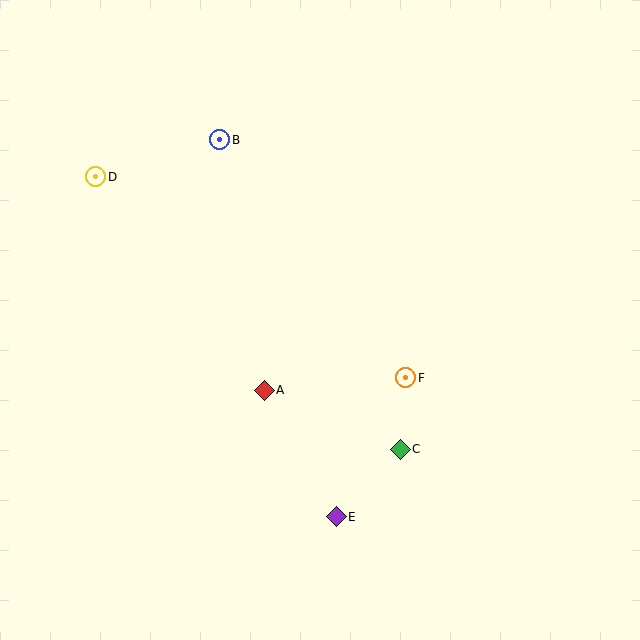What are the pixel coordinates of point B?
Point B is at (220, 140).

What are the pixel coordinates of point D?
Point D is at (96, 177).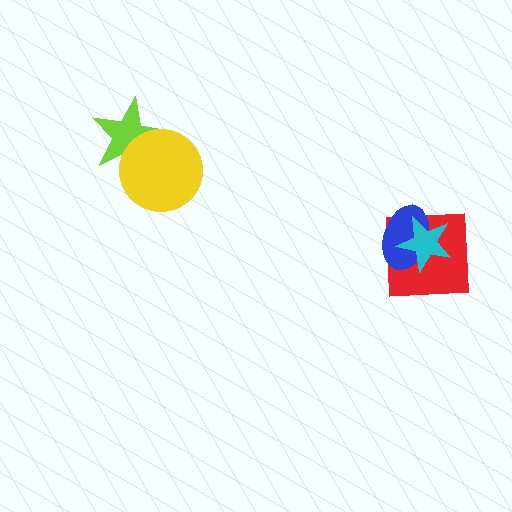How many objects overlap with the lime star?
1 object overlaps with the lime star.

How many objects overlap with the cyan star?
2 objects overlap with the cyan star.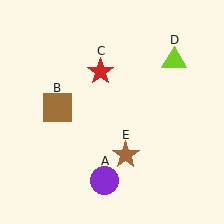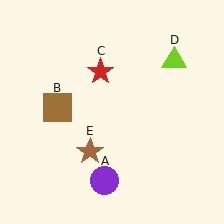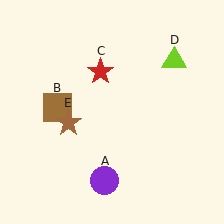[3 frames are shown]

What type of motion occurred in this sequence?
The brown star (object E) rotated clockwise around the center of the scene.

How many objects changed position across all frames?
1 object changed position: brown star (object E).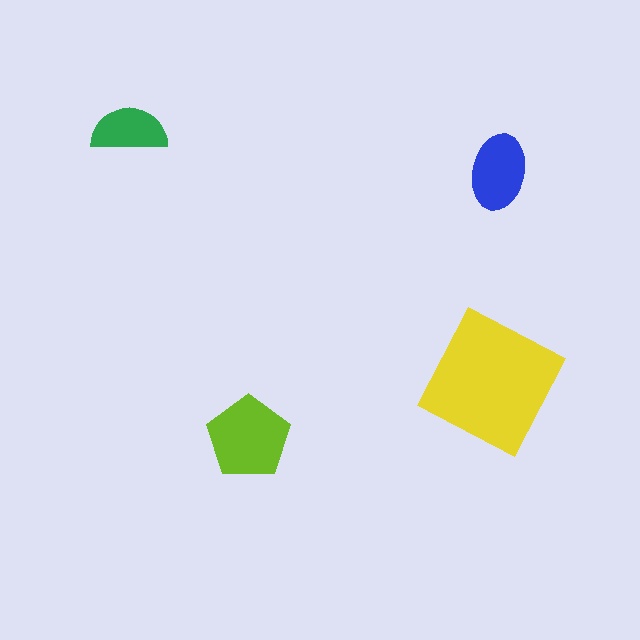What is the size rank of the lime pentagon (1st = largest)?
2nd.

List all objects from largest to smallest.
The yellow square, the lime pentagon, the blue ellipse, the green semicircle.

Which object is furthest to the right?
The blue ellipse is rightmost.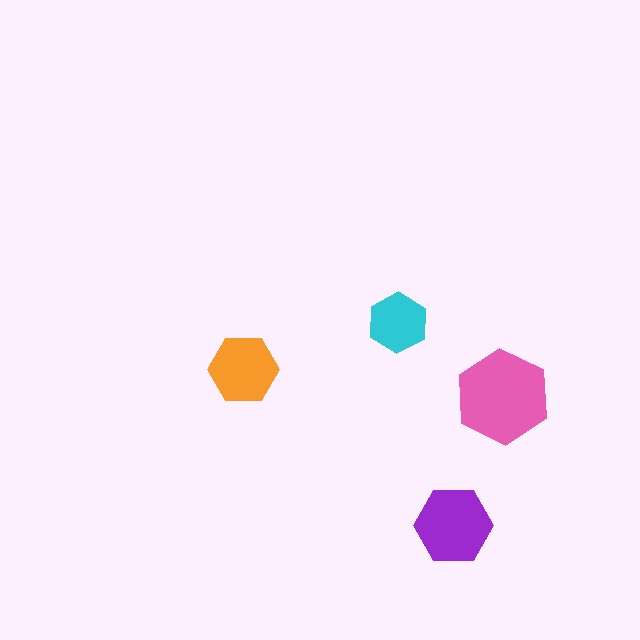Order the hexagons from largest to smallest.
the pink one, the purple one, the orange one, the cyan one.